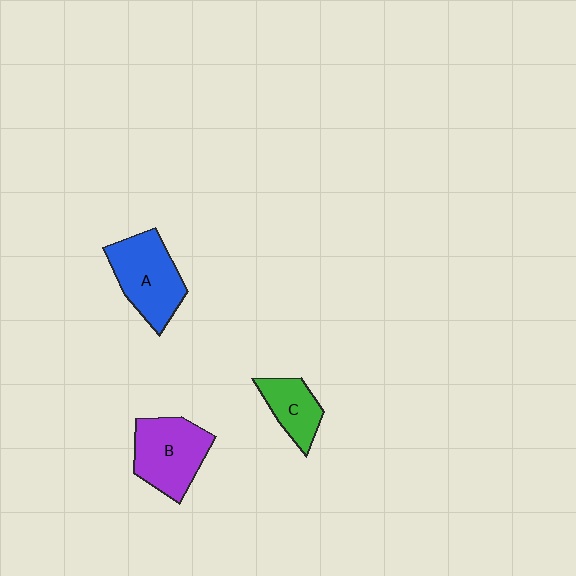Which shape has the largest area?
Shape A (blue).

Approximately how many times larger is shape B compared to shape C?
Approximately 1.6 times.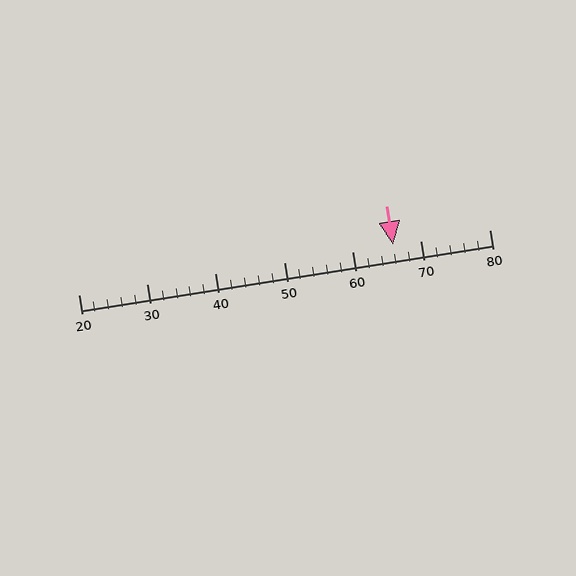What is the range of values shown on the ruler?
The ruler shows values from 20 to 80.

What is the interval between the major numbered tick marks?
The major tick marks are spaced 10 units apart.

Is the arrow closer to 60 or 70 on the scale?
The arrow is closer to 70.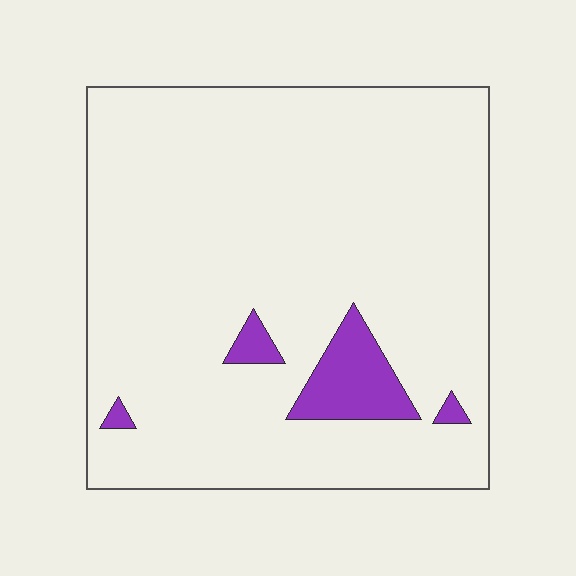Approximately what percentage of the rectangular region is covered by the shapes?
Approximately 5%.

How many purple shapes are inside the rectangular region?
4.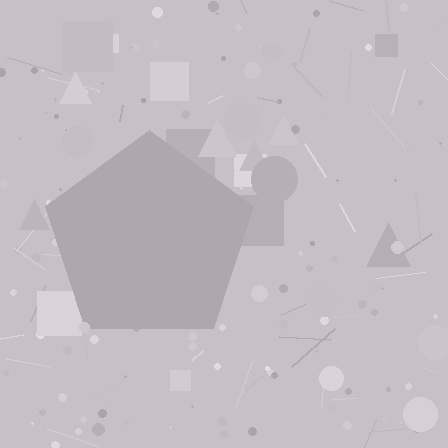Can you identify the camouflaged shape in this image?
The camouflaged shape is a pentagon.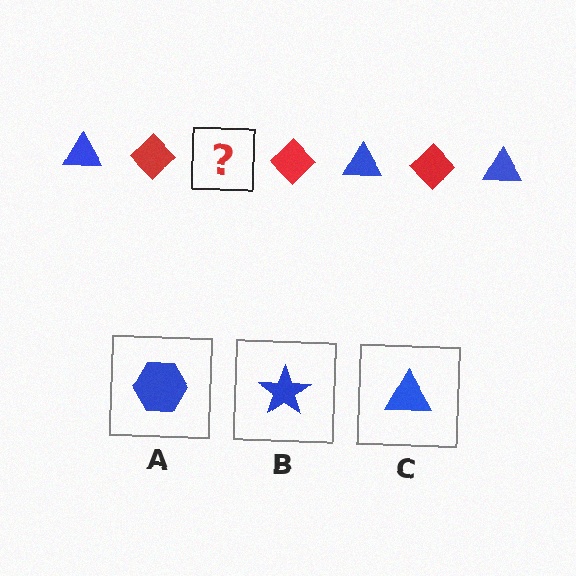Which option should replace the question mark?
Option C.